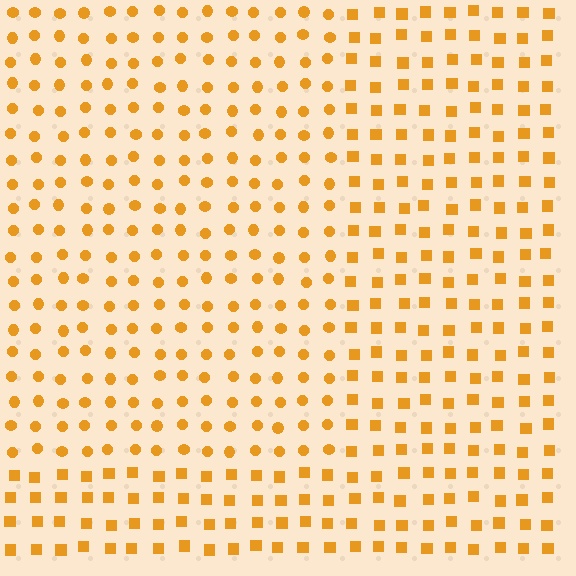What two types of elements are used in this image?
The image uses circles inside the rectangle region and squares outside it.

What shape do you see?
I see a rectangle.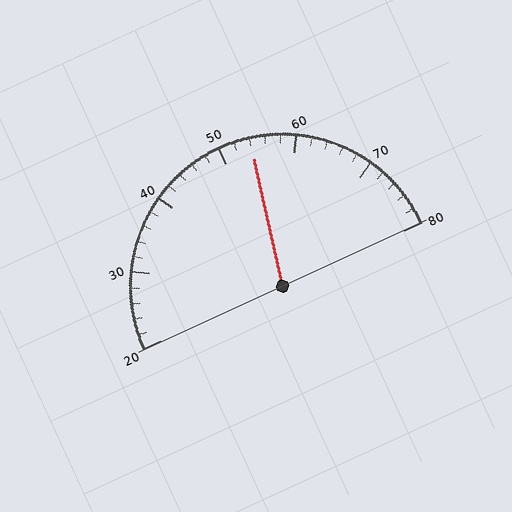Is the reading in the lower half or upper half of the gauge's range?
The reading is in the upper half of the range (20 to 80).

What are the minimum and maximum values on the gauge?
The gauge ranges from 20 to 80.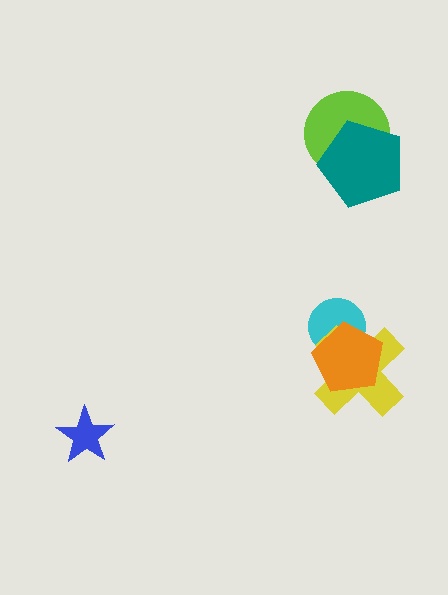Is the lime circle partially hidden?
Yes, it is partially covered by another shape.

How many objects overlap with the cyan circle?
2 objects overlap with the cyan circle.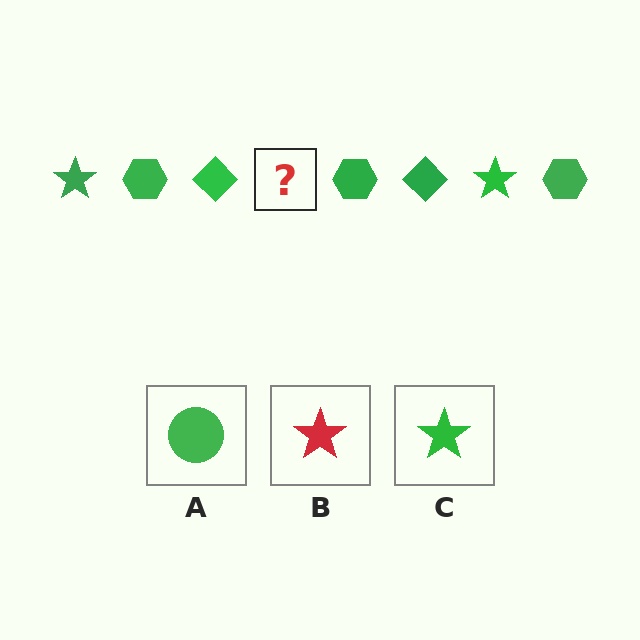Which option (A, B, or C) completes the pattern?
C.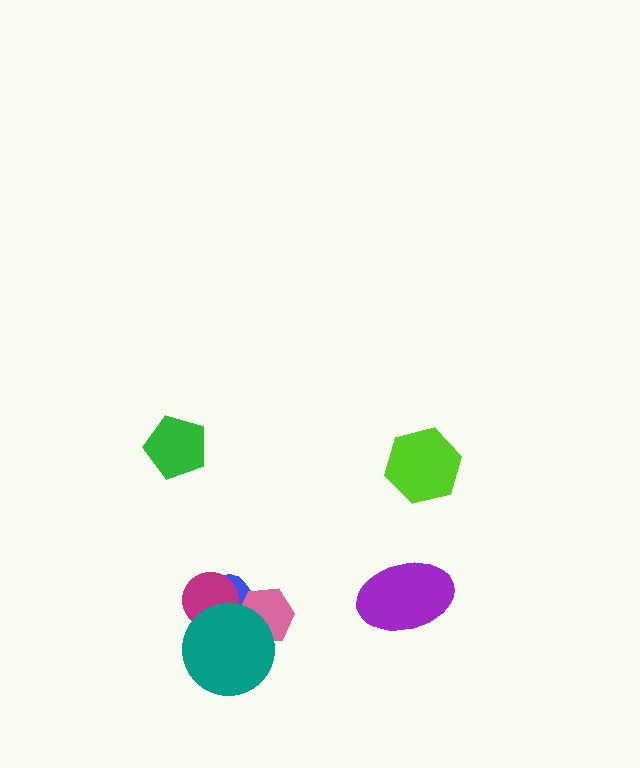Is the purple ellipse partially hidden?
No, no other shape covers it.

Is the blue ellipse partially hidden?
Yes, it is partially covered by another shape.